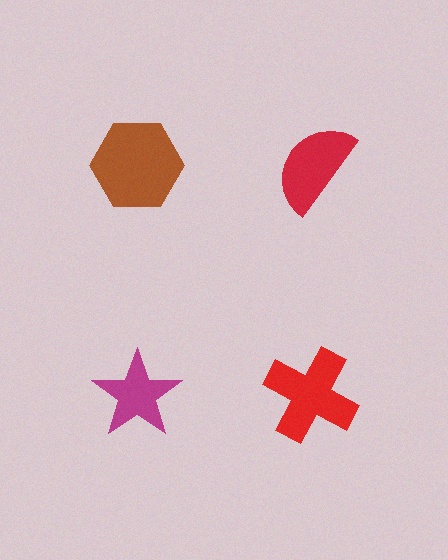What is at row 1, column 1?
A brown hexagon.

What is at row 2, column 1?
A magenta star.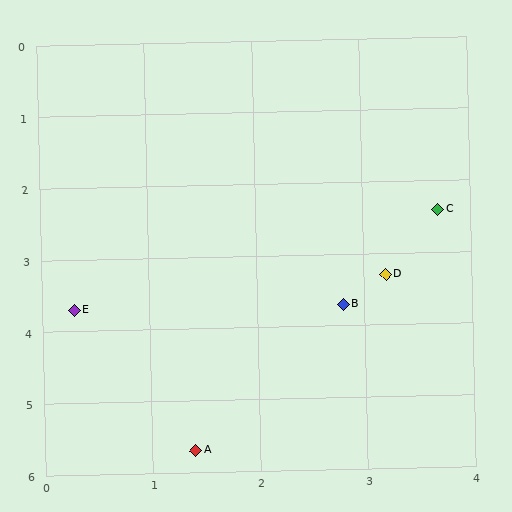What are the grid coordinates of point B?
Point B is at approximately (2.8, 3.7).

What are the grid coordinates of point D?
Point D is at approximately (3.2, 3.3).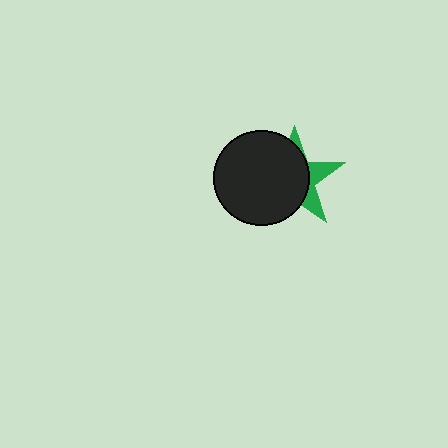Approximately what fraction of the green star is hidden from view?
Roughly 68% of the green star is hidden behind the black circle.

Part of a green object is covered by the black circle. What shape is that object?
It is a star.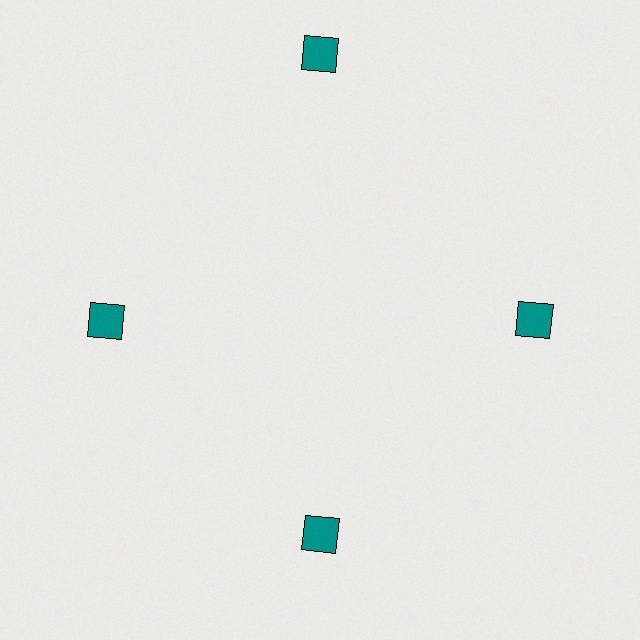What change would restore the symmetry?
The symmetry would be restored by moving it inward, back onto the ring so that all 4 diamonds sit at equal angles and equal distance from the center.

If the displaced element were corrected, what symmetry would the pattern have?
It would have 4-fold rotational symmetry — the pattern would map onto itself every 90 degrees.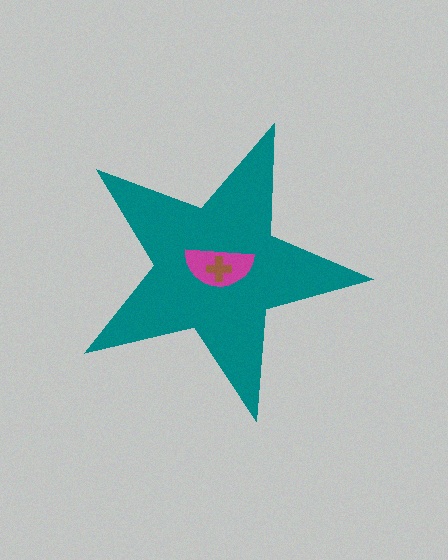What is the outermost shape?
The teal star.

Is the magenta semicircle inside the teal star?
Yes.